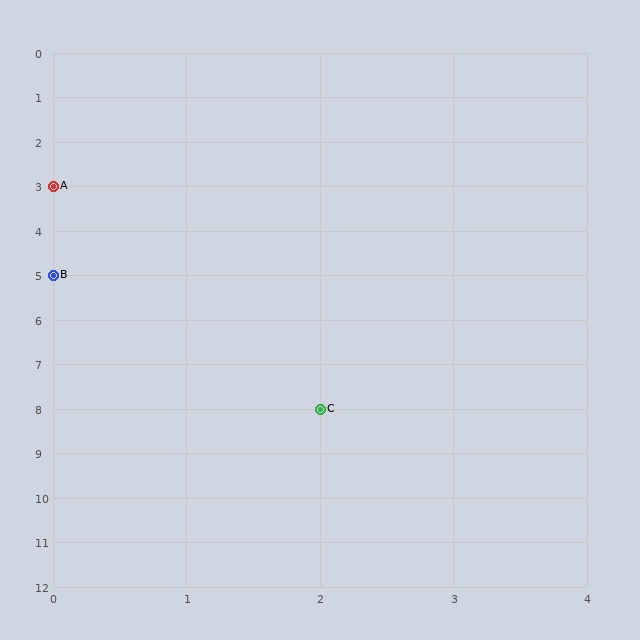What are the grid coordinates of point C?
Point C is at grid coordinates (2, 8).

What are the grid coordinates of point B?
Point B is at grid coordinates (0, 5).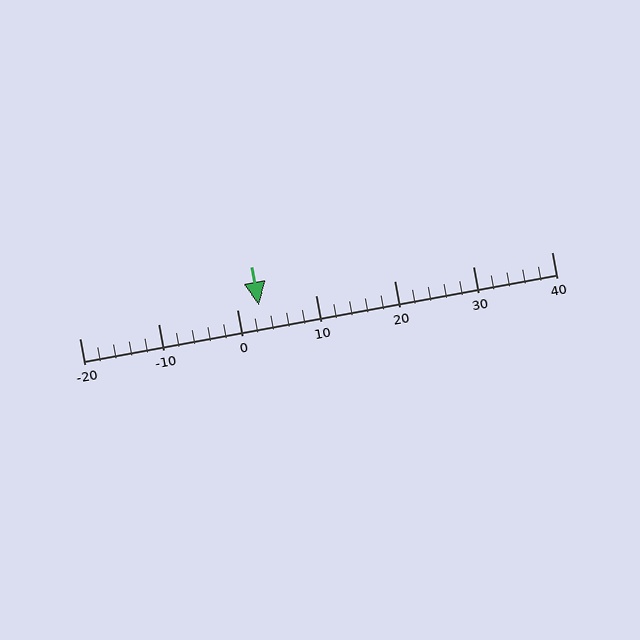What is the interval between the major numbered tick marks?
The major tick marks are spaced 10 units apart.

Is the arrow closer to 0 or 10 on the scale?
The arrow is closer to 0.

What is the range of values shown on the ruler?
The ruler shows values from -20 to 40.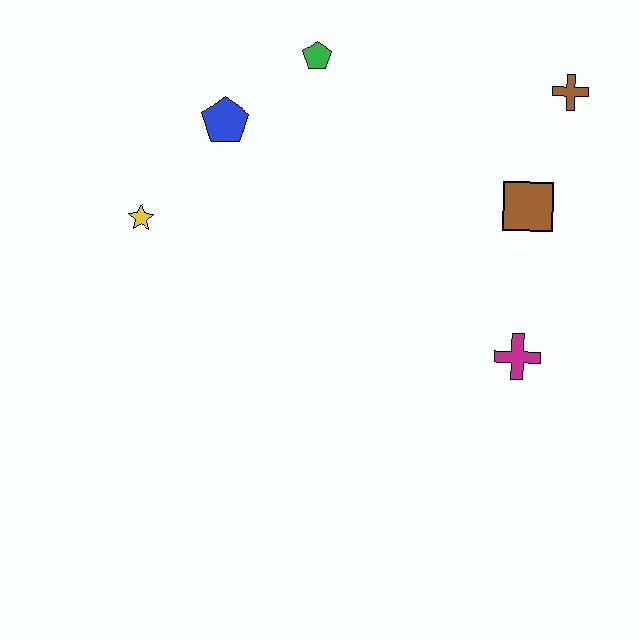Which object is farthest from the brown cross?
The yellow star is farthest from the brown cross.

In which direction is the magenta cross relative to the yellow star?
The magenta cross is to the right of the yellow star.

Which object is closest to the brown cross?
The brown square is closest to the brown cross.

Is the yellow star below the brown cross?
Yes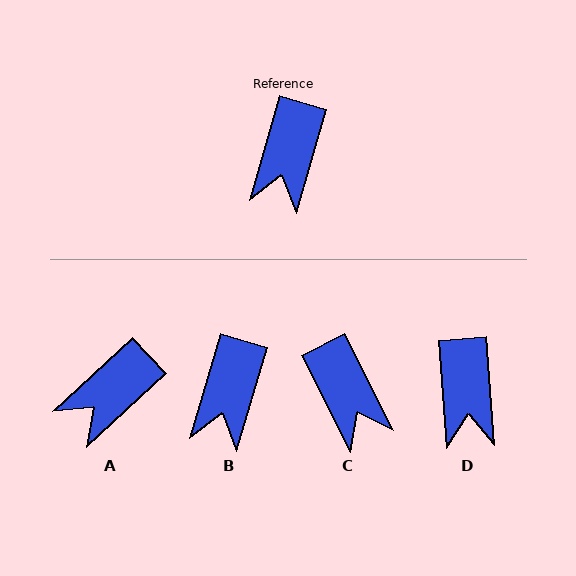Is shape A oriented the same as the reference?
No, it is off by about 31 degrees.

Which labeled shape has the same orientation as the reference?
B.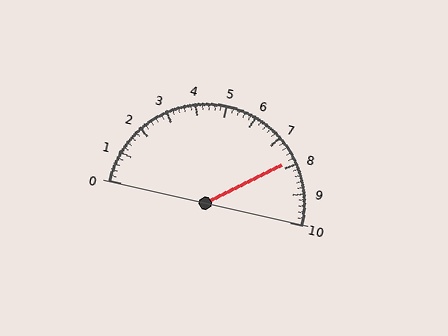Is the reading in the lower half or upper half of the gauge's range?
The reading is in the upper half of the range (0 to 10).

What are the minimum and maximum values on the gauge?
The gauge ranges from 0 to 10.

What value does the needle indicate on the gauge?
The needle indicates approximately 7.8.